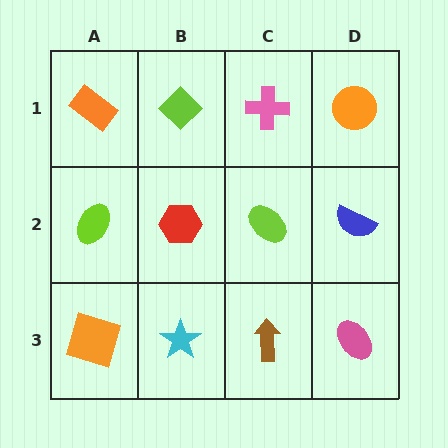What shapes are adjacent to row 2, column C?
A pink cross (row 1, column C), a brown arrow (row 3, column C), a red hexagon (row 2, column B), a blue semicircle (row 2, column D).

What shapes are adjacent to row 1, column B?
A red hexagon (row 2, column B), an orange rectangle (row 1, column A), a pink cross (row 1, column C).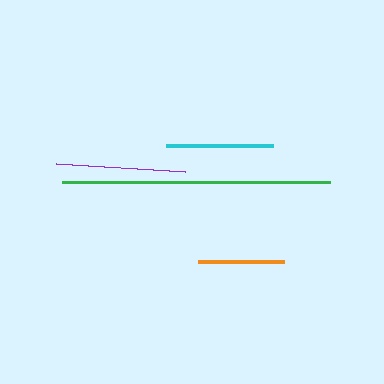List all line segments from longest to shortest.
From longest to shortest: green, purple, cyan, orange.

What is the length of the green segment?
The green segment is approximately 268 pixels long.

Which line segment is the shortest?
The orange line is the shortest at approximately 86 pixels.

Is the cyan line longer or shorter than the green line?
The green line is longer than the cyan line.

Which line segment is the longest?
The green line is the longest at approximately 268 pixels.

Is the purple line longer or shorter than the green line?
The green line is longer than the purple line.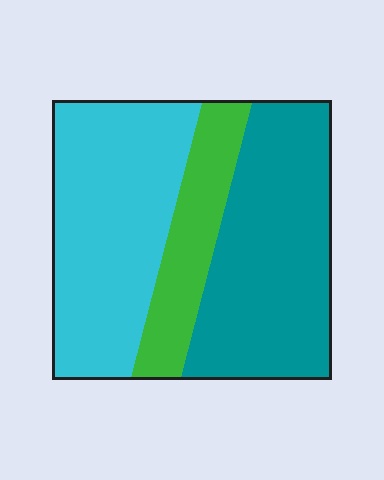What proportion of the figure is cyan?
Cyan takes up about two fifths (2/5) of the figure.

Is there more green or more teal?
Teal.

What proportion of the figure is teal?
Teal takes up between a third and a half of the figure.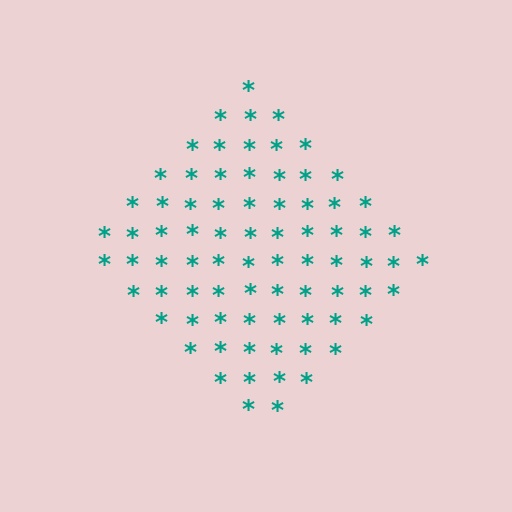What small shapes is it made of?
It is made of small asterisks.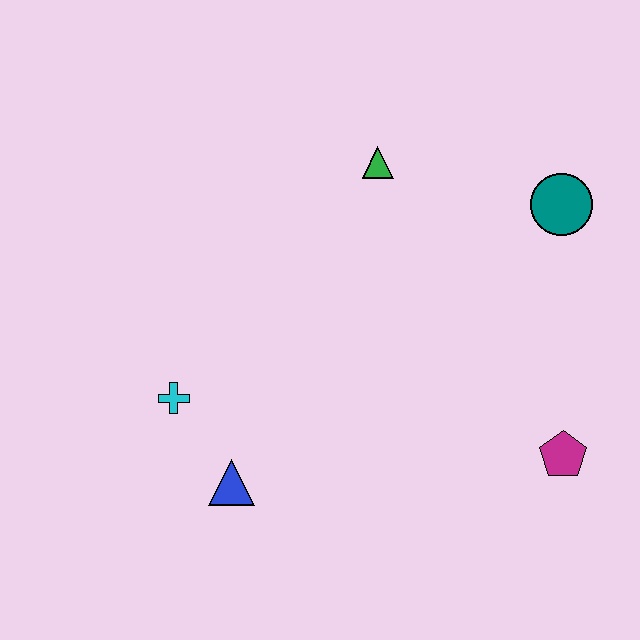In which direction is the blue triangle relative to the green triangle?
The blue triangle is below the green triangle.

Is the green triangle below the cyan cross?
No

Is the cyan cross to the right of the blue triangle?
No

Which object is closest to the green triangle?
The teal circle is closest to the green triangle.